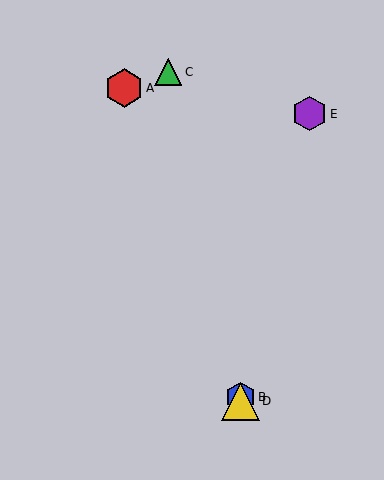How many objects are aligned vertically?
2 objects (B, D) are aligned vertically.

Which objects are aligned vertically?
Objects B, D are aligned vertically.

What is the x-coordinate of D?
Object D is at x≈241.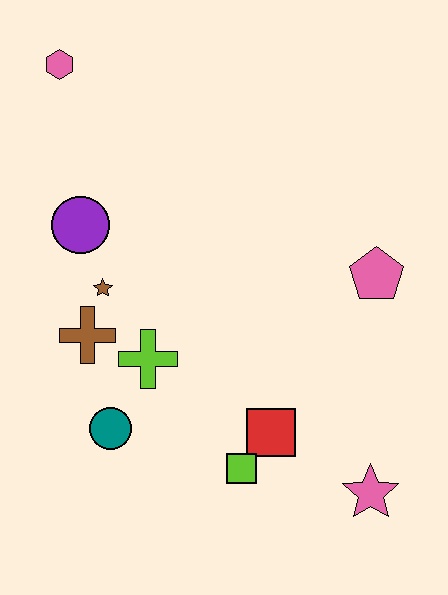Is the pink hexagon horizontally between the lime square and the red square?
No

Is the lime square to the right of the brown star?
Yes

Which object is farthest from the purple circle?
The pink star is farthest from the purple circle.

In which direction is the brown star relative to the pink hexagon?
The brown star is below the pink hexagon.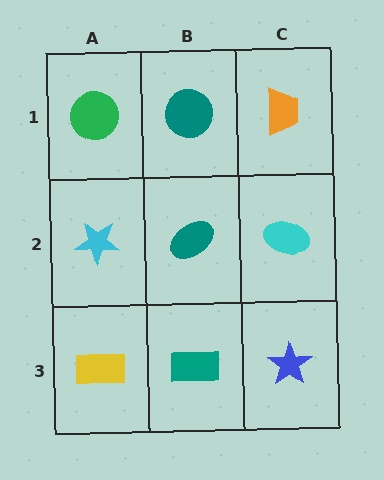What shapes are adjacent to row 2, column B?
A teal circle (row 1, column B), a teal rectangle (row 3, column B), a cyan star (row 2, column A), a cyan ellipse (row 2, column C).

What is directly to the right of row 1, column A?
A teal circle.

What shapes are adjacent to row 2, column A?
A green circle (row 1, column A), a yellow rectangle (row 3, column A), a teal ellipse (row 2, column B).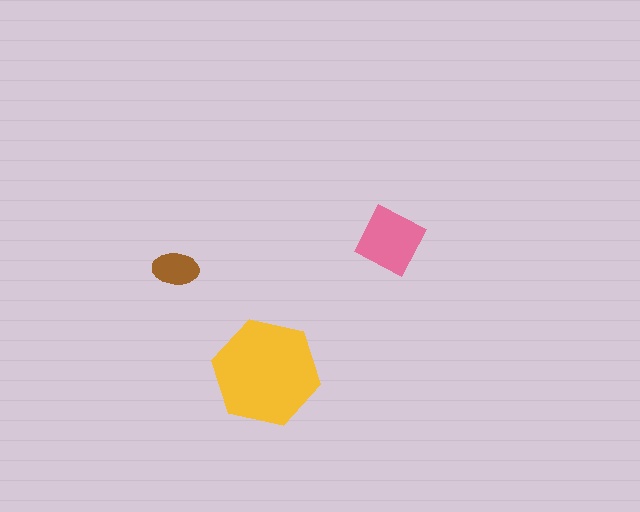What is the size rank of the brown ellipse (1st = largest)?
3rd.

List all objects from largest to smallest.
The yellow hexagon, the pink square, the brown ellipse.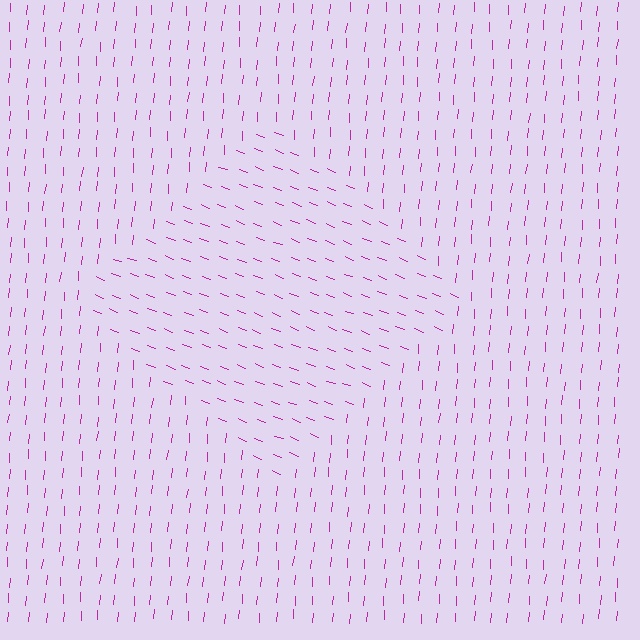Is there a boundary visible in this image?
Yes, there is a texture boundary formed by a change in line orientation.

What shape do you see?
I see a diamond.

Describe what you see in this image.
The image is filled with small magenta line segments. A diamond region in the image has lines oriented differently from the surrounding lines, creating a visible texture boundary.